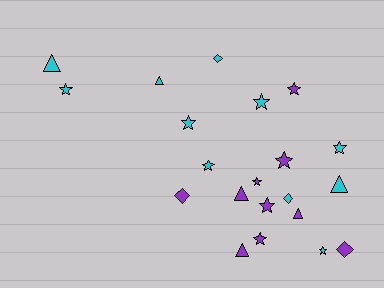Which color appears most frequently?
Cyan, with 11 objects.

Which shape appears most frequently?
Star, with 11 objects.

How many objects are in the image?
There are 21 objects.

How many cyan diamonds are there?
There are 2 cyan diamonds.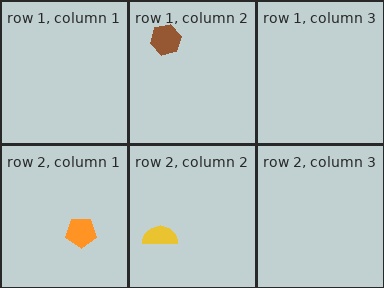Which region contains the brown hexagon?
The row 1, column 2 region.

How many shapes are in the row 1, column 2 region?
1.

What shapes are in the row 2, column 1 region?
The orange pentagon.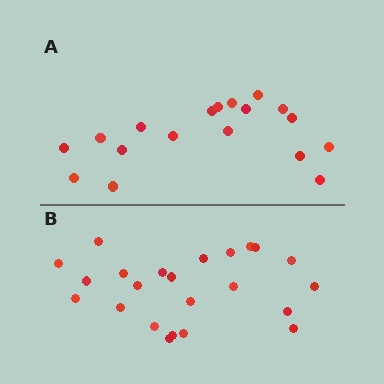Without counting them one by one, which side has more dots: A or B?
Region B (the bottom region) has more dots.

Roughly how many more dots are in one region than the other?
Region B has about 5 more dots than region A.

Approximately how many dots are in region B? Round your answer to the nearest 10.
About 20 dots. (The exact count is 23, which rounds to 20.)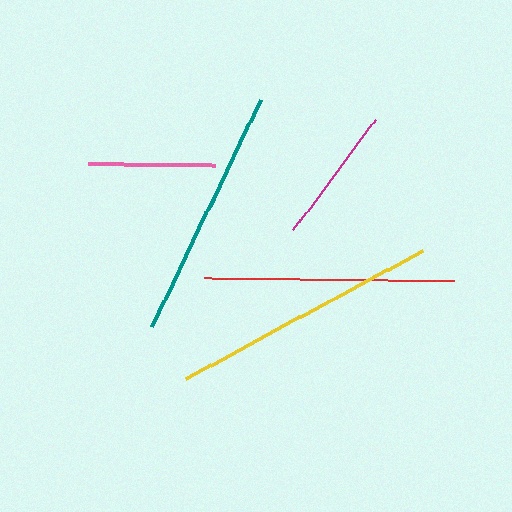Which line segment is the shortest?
The pink line is the shortest at approximately 127 pixels.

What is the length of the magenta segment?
The magenta segment is approximately 138 pixels long.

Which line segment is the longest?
The yellow line is the longest at approximately 270 pixels.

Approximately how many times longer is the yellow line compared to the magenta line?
The yellow line is approximately 2.0 times the length of the magenta line.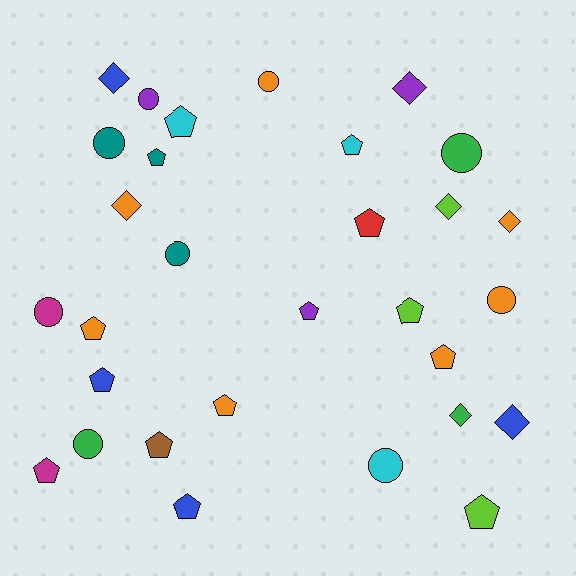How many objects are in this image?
There are 30 objects.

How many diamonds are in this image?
There are 7 diamonds.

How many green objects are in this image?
There are 3 green objects.